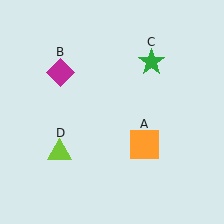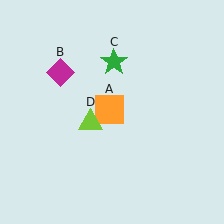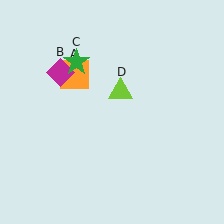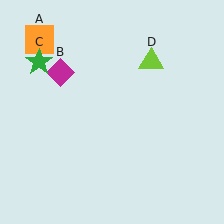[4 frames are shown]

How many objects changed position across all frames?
3 objects changed position: orange square (object A), green star (object C), lime triangle (object D).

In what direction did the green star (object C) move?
The green star (object C) moved left.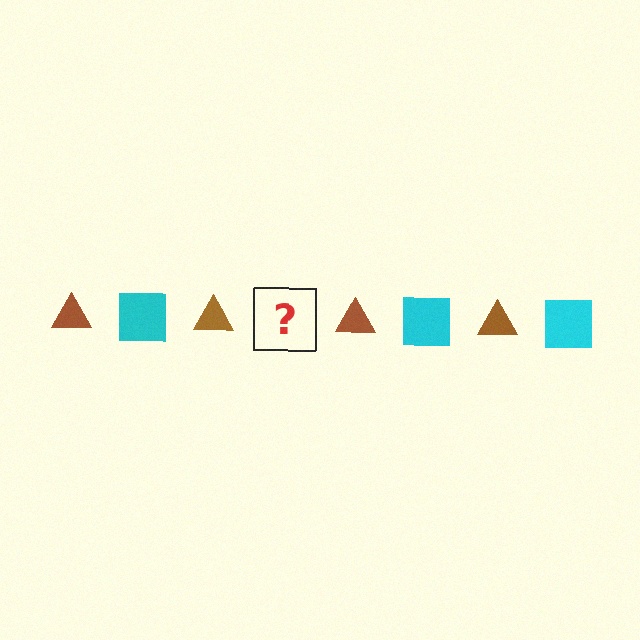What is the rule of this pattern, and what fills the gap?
The rule is that the pattern alternates between brown triangle and cyan square. The gap should be filled with a cyan square.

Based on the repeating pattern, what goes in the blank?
The blank should be a cyan square.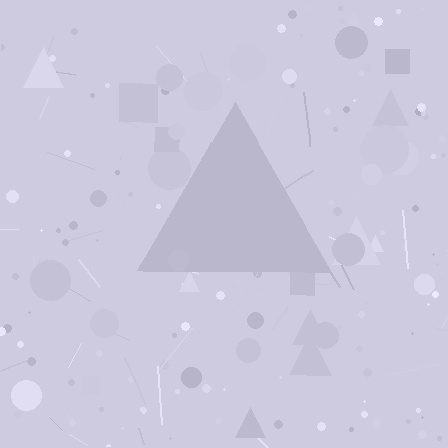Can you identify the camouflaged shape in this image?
The camouflaged shape is a triangle.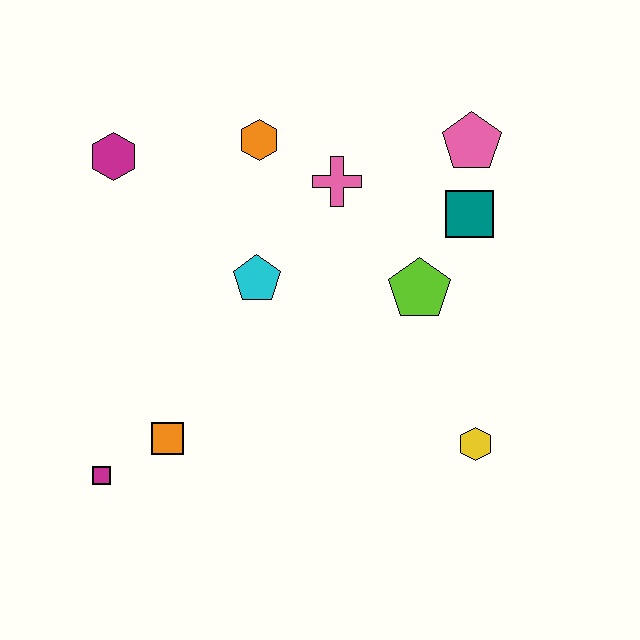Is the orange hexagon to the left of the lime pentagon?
Yes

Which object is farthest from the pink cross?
The magenta square is farthest from the pink cross.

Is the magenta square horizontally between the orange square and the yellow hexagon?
No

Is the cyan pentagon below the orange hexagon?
Yes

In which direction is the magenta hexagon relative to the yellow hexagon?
The magenta hexagon is to the left of the yellow hexagon.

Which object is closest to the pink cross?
The orange hexagon is closest to the pink cross.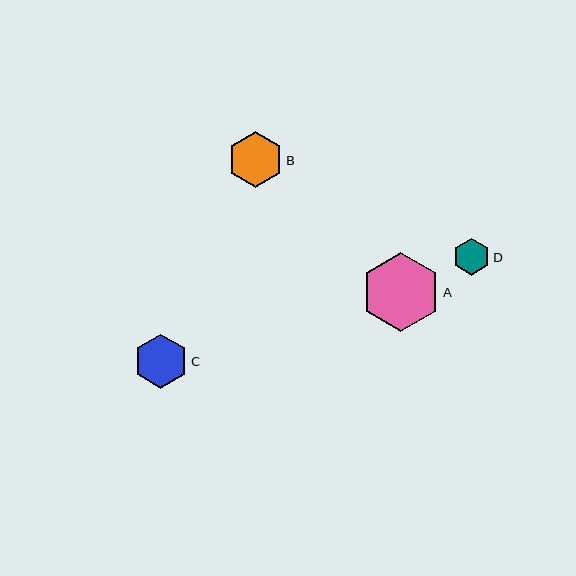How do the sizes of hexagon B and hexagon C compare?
Hexagon B and hexagon C are approximately the same size.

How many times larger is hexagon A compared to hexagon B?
Hexagon A is approximately 1.4 times the size of hexagon B.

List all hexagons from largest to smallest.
From largest to smallest: A, B, C, D.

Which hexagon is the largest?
Hexagon A is the largest with a size of approximately 79 pixels.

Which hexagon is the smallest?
Hexagon D is the smallest with a size of approximately 37 pixels.